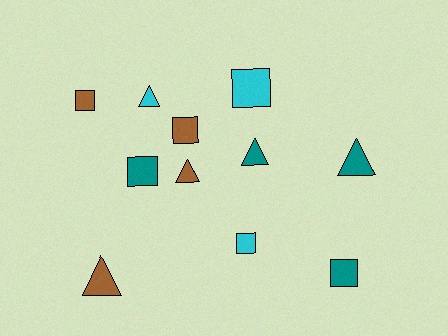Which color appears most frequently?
Brown, with 4 objects.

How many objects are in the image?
There are 11 objects.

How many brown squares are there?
There are 2 brown squares.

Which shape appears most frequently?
Square, with 6 objects.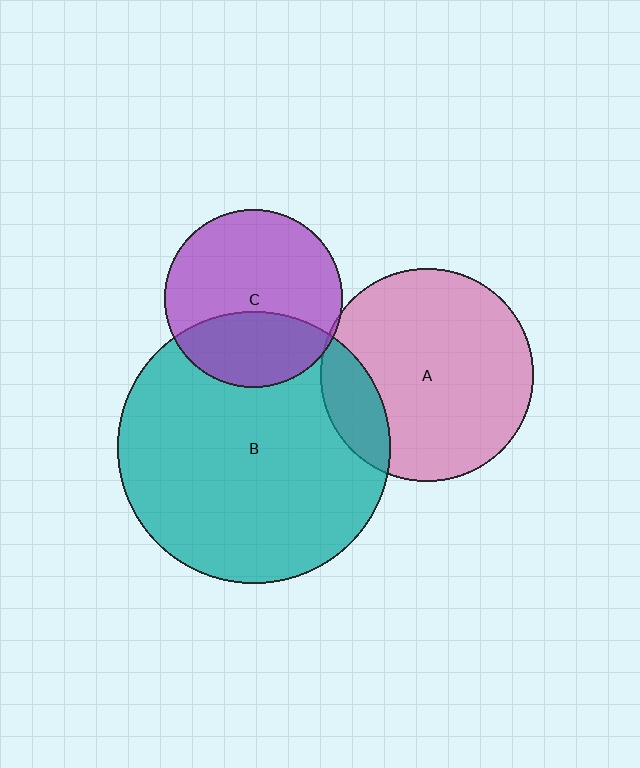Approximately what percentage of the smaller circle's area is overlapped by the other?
Approximately 35%.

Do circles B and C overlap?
Yes.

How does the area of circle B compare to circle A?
Approximately 1.6 times.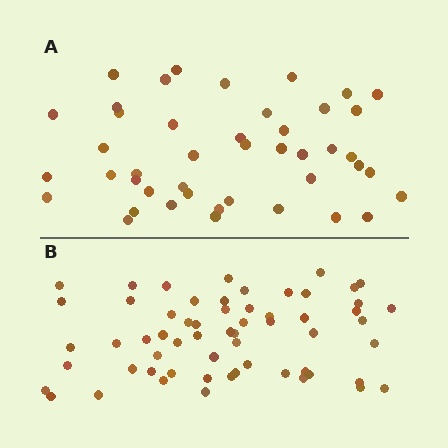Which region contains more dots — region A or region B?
Region B (the bottom region) has more dots.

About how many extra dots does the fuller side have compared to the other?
Region B has approximately 15 more dots than region A.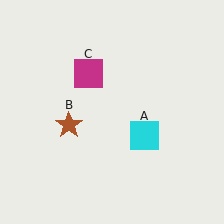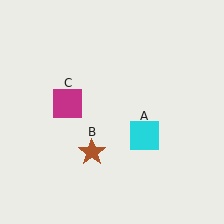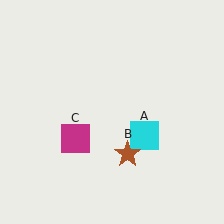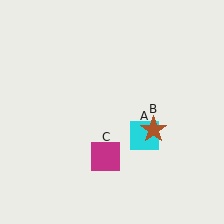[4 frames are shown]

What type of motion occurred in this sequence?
The brown star (object B), magenta square (object C) rotated counterclockwise around the center of the scene.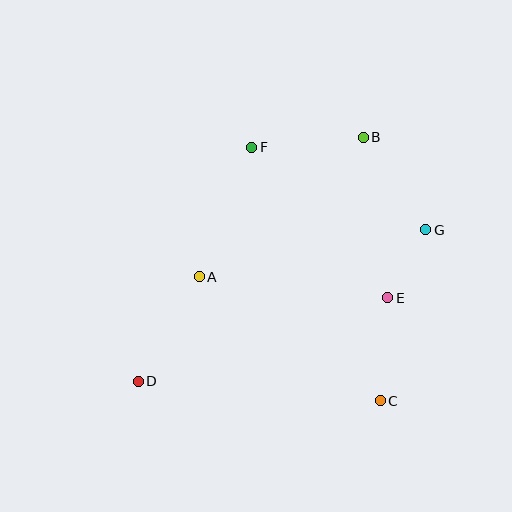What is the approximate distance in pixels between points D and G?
The distance between D and G is approximately 325 pixels.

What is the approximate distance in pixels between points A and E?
The distance between A and E is approximately 190 pixels.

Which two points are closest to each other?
Points E and G are closest to each other.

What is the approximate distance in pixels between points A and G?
The distance between A and G is approximately 231 pixels.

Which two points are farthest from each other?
Points B and D are farthest from each other.